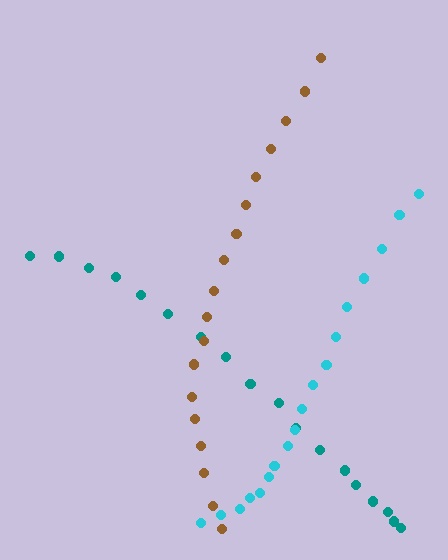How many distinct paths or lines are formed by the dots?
There are 3 distinct paths.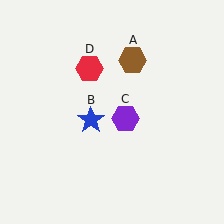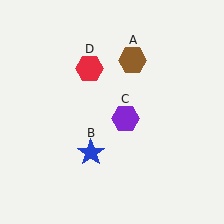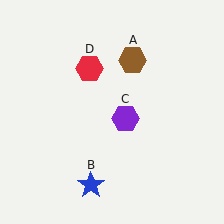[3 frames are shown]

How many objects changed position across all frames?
1 object changed position: blue star (object B).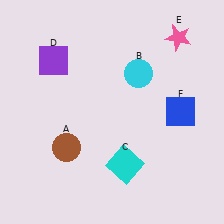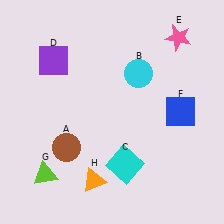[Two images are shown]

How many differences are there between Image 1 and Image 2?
There are 2 differences between the two images.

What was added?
A lime triangle (G), an orange triangle (H) were added in Image 2.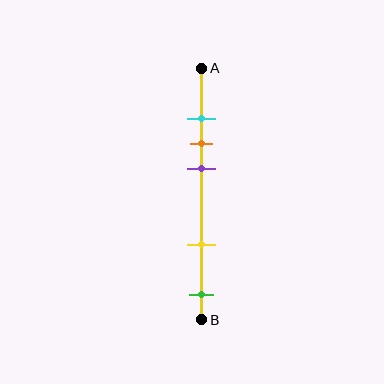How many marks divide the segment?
There are 5 marks dividing the segment.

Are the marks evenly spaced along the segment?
No, the marks are not evenly spaced.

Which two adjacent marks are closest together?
The cyan and orange marks are the closest adjacent pair.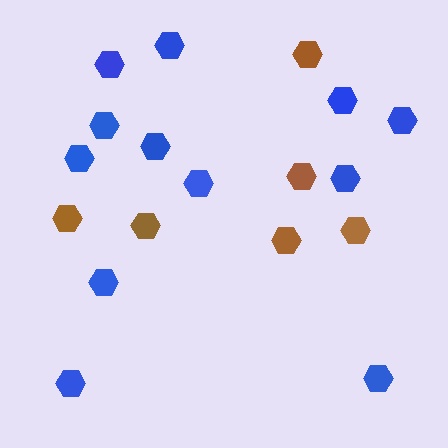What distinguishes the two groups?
There are 2 groups: one group of blue hexagons (12) and one group of brown hexagons (6).